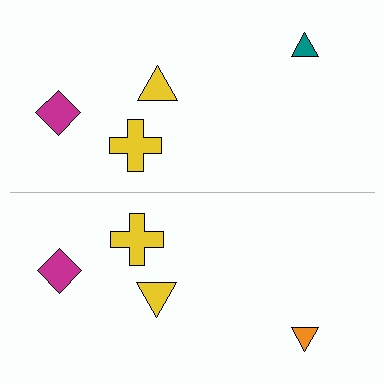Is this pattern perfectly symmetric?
No, the pattern is not perfectly symmetric. The orange triangle on the bottom side breaks the symmetry — its mirror counterpart is teal.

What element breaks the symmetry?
The orange triangle on the bottom side breaks the symmetry — its mirror counterpart is teal.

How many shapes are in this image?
There are 8 shapes in this image.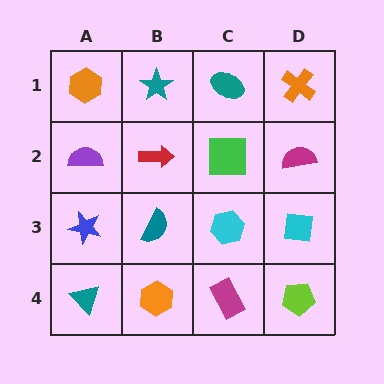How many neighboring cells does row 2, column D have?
3.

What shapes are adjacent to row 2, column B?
A teal star (row 1, column B), a teal semicircle (row 3, column B), a purple semicircle (row 2, column A), a green square (row 2, column C).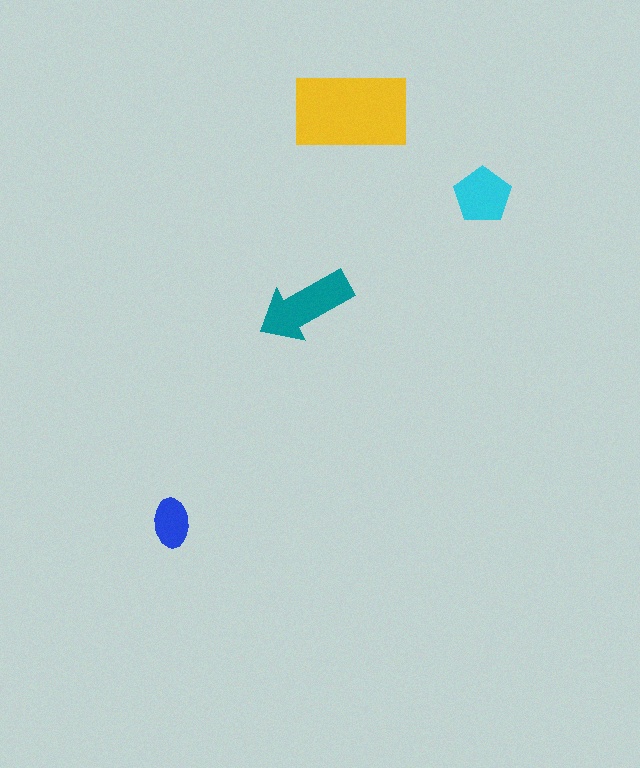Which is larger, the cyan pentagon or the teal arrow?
The teal arrow.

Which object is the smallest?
The blue ellipse.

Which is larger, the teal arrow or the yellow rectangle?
The yellow rectangle.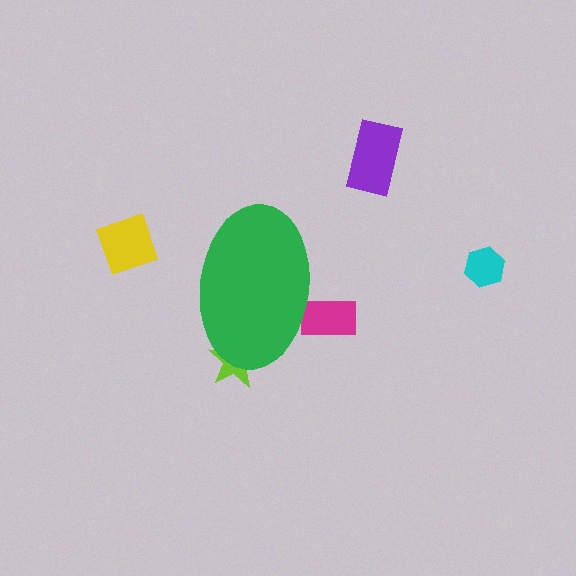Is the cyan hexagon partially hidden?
No, the cyan hexagon is fully visible.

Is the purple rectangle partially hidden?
No, the purple rectangle is fully visible.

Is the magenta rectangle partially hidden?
Yes, the magenta rectangle is partially hidden behind the green ellipse.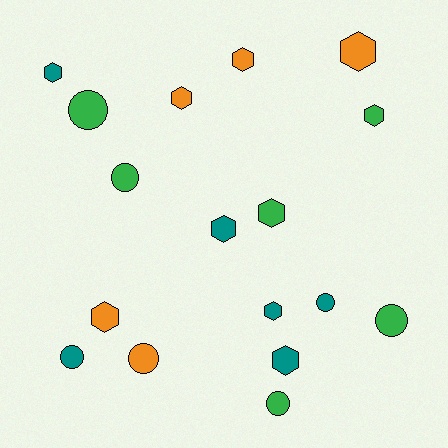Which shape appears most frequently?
Hexagon, with 10 objects.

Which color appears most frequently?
Green, with 6 objects.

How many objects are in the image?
There are 17 objects.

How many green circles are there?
There are 4 green circles.